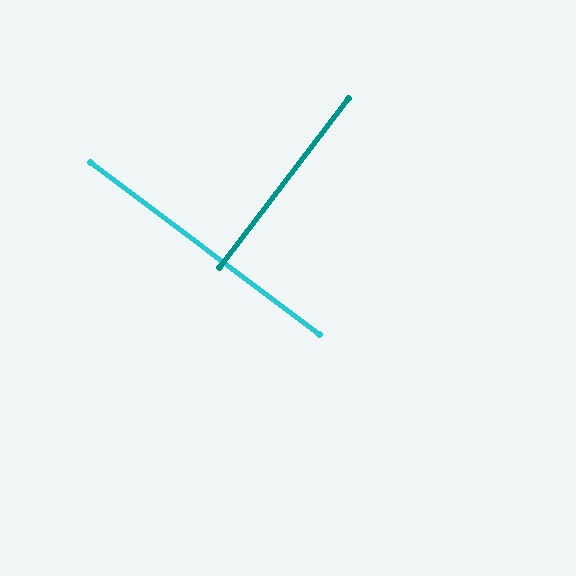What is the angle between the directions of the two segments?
Approximately 90 degrees.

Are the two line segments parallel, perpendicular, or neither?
Perpendicular — they meet at approximately 90°.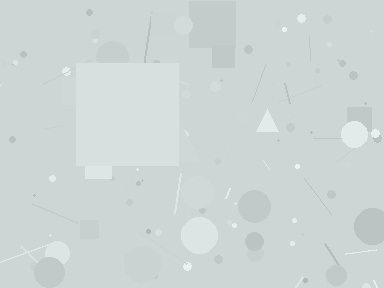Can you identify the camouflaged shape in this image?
The camouflaged shape is a square.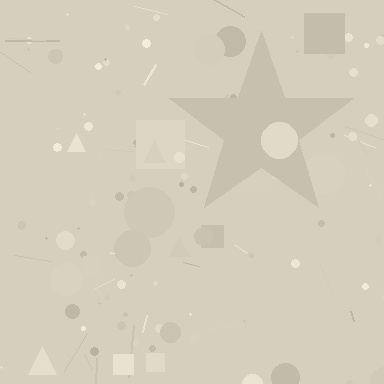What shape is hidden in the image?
A star is hidden in the image.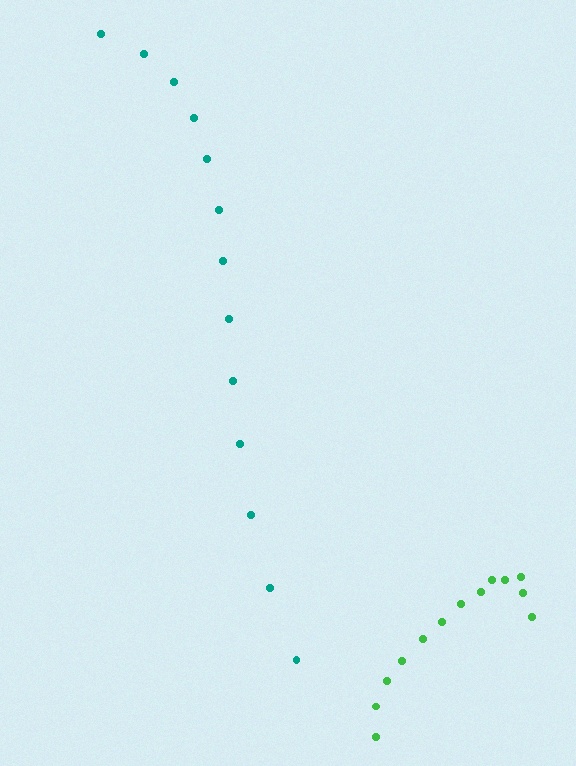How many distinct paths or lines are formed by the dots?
There are 2 distinct paths.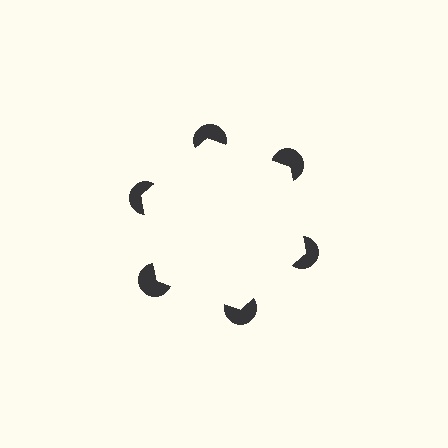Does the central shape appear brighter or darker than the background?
It typically appears slightly brighter than the background, even though no actual brightness change is drawn.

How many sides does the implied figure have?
6 sides.